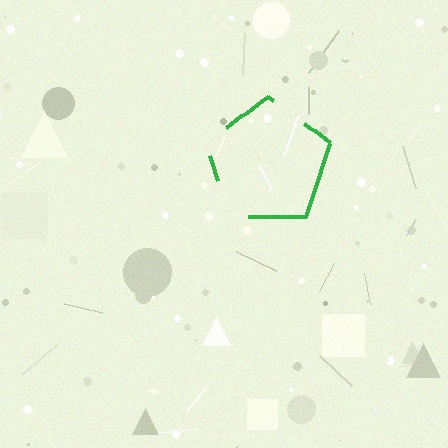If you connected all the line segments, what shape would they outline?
They would outline a pentagon.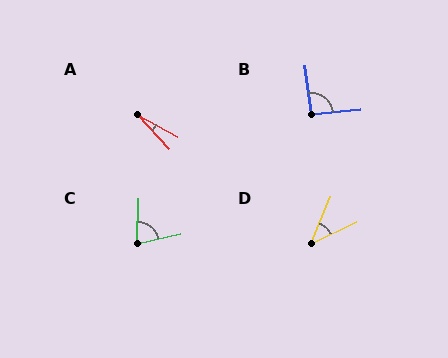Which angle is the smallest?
A, at approximately 20 degrees.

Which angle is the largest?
B, at approximately 91 degrees.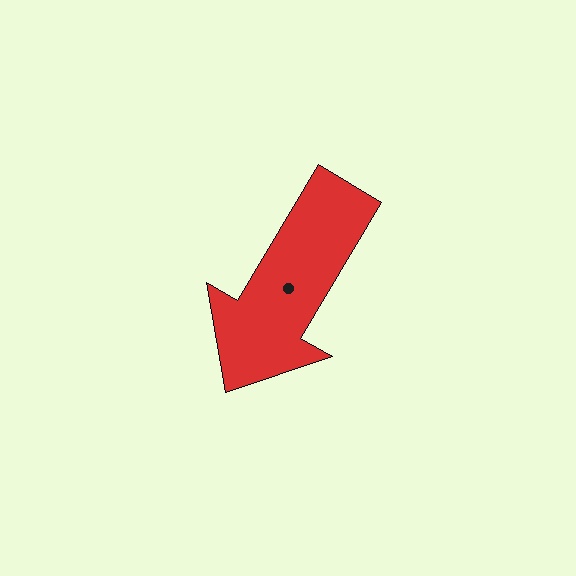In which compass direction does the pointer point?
Southwest.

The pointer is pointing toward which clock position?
Roughly 7 o'clock.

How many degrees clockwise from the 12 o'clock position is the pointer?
Approximately 211 degrees.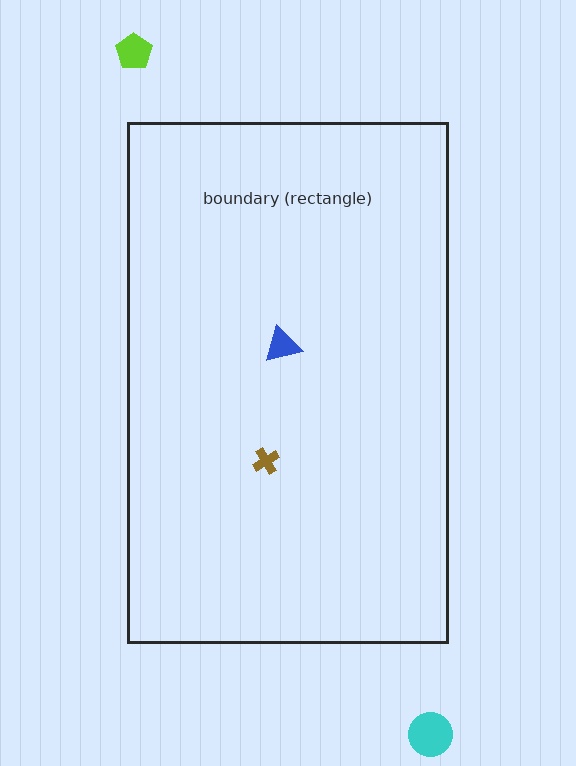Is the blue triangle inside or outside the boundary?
Inside.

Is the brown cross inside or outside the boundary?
Inside.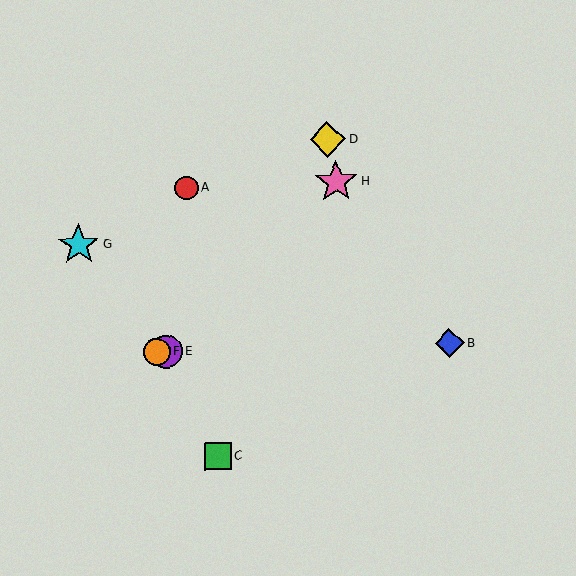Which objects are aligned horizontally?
Objects B, E, F are aligned horizontally.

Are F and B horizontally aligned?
Yes, both are at y≈352.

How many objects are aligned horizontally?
3 objects (B, E, F) are aligned horizontally.